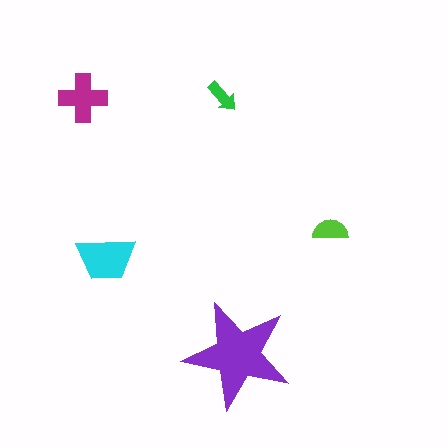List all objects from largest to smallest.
The purple star, the cyan trapezoid, the magenta cross, the lime semicircle, the green arrow.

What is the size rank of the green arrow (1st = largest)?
5th.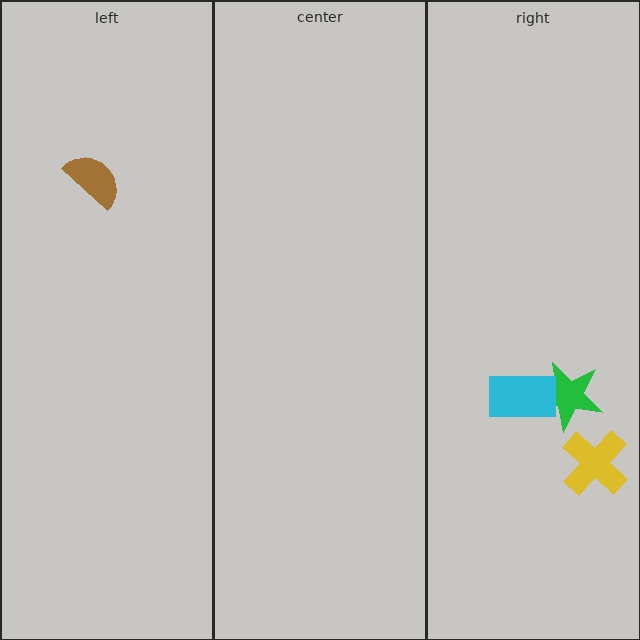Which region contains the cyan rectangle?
The right region.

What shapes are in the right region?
The green star, the yellow cross, the cyan rectangle.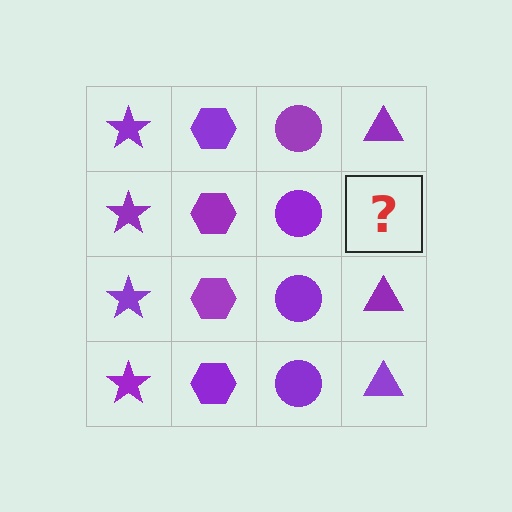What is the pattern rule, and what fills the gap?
The rule is that each column has a consistent shape. The gap should be filled with a purple triangle.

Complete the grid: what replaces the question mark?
The question mark should be replaced with a purple triangle.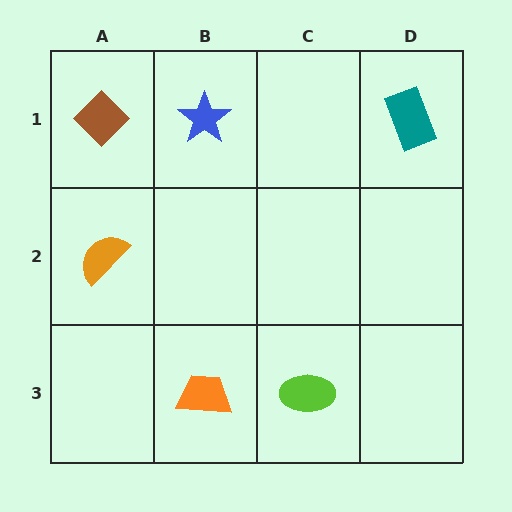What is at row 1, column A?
A brown diamond.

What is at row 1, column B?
A blue star.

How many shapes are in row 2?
1 shape.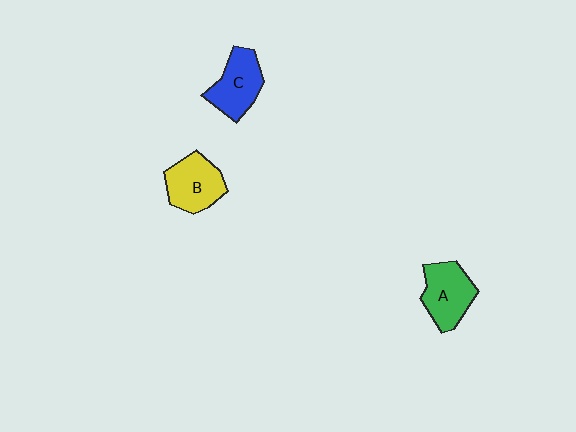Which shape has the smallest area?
Shape C (blue).